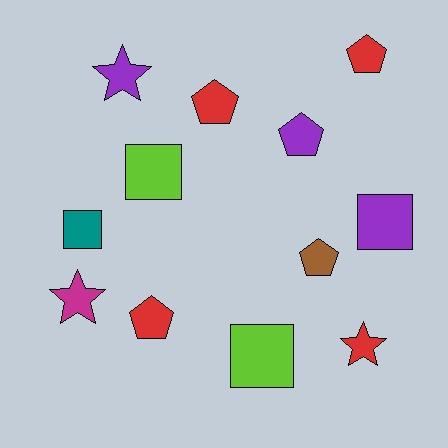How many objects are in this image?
There are 12 objects.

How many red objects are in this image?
There are 4 red objects.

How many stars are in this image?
There are 3 stars.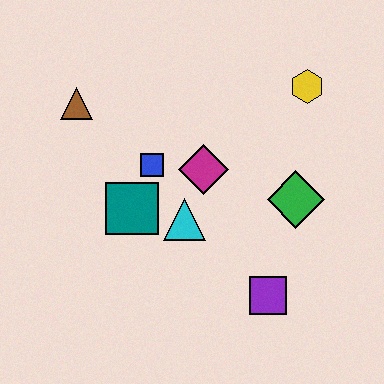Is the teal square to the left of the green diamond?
Yes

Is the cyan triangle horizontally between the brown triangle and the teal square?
No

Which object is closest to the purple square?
The green diamond is closest to the purple square.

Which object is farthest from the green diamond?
The brown triangle is farthest from the green diamond.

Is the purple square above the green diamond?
No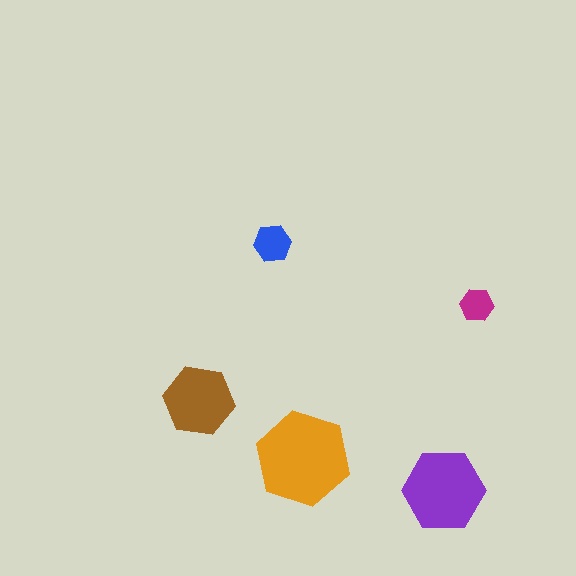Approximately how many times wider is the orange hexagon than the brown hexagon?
About 1.5 times wider.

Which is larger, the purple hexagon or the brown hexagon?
The purple one.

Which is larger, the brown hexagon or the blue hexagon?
The brown one.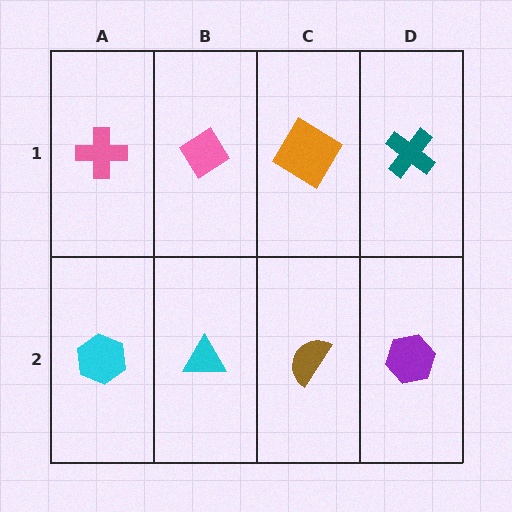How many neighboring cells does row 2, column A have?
2.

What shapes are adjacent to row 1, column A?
A cyan hexagon (row 2, column A), a pink diamond (row 1, column B).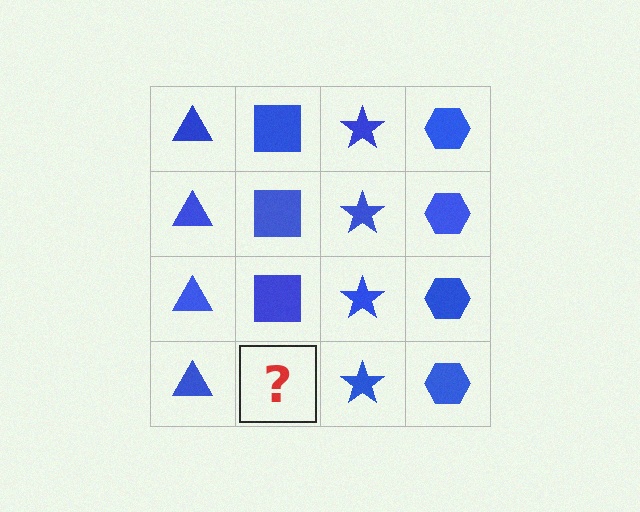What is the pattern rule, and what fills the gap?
The rule is that each column has a consistent shape. The gap should be filled with a blue square.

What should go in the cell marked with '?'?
The missing cell should contain a blue square.